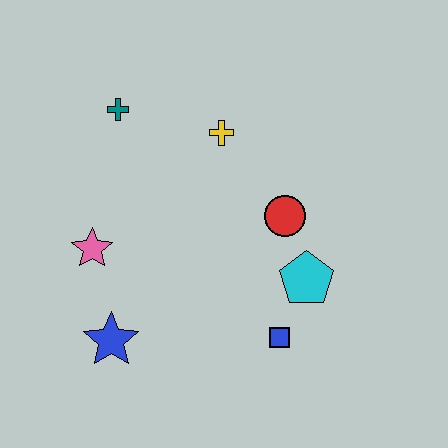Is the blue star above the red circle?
No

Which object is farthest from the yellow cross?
The blue star is farthest from the yellow cross.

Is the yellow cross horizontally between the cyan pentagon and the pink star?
Yes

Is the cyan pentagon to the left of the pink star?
No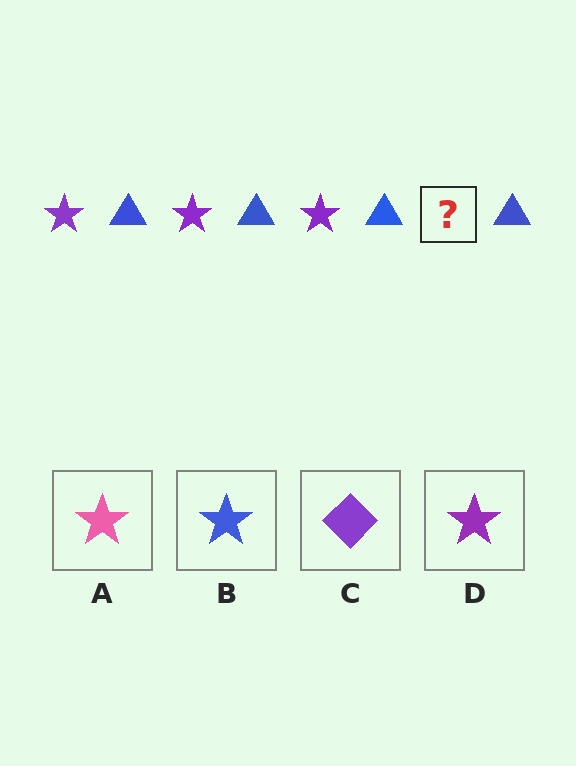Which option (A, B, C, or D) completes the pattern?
D.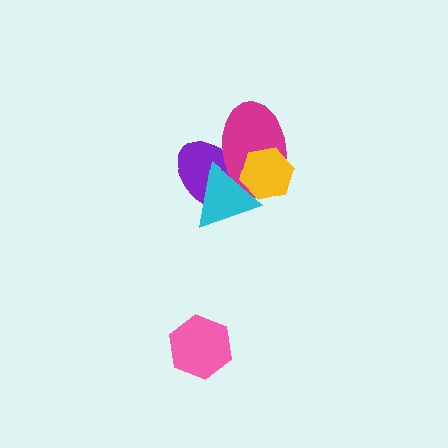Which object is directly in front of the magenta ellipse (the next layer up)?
The cyan triangle is directly in front of the magenta ellipse.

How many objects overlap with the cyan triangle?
3 objects overlap with the cyan triangle.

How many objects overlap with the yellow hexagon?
3 objects overlap with the yellow hexagon.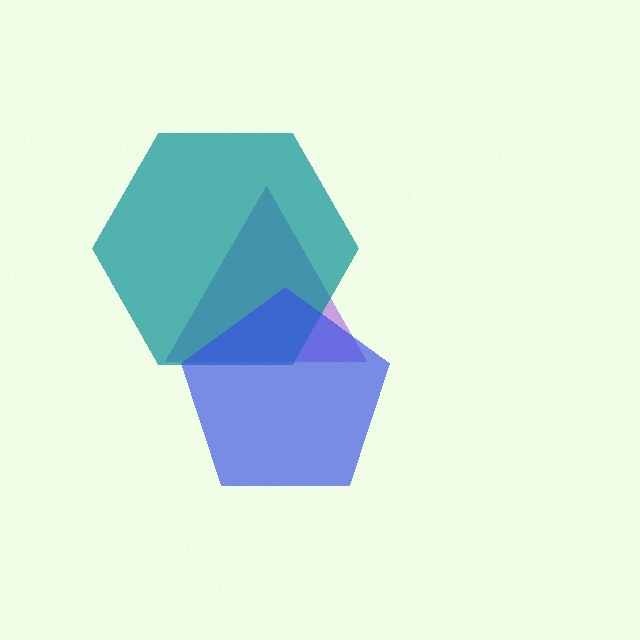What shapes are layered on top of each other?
The layered shapes are: a purple triangle, a teal hexagon, a blue pentagon.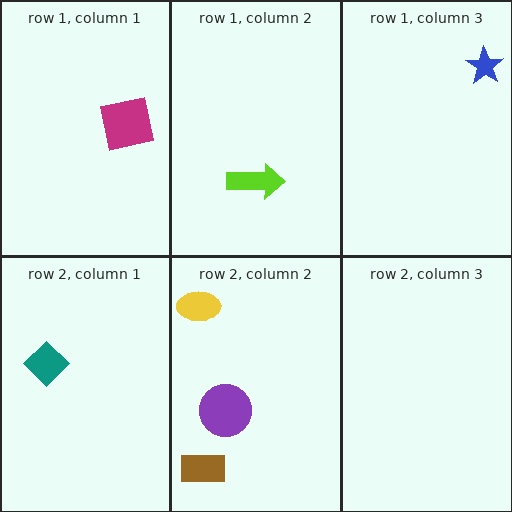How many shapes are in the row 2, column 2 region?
3.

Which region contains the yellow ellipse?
The row 2, column 2 region.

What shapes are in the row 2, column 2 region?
The purple circle, the yellow ellipse, the brown rectangle.